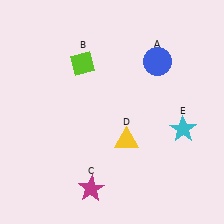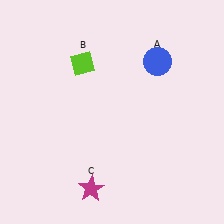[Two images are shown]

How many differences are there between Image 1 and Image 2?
There are 2 differences between the two images.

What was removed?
The yellow triangle (D), the cyan star (E) were removed in Image 2.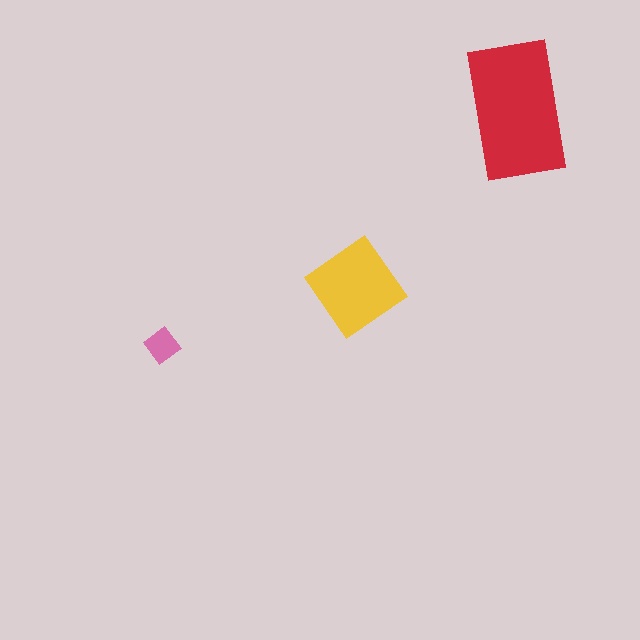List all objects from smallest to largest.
The pink diamond, the yellow diamond, the red rectangle.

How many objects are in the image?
There are 3 objects in the image.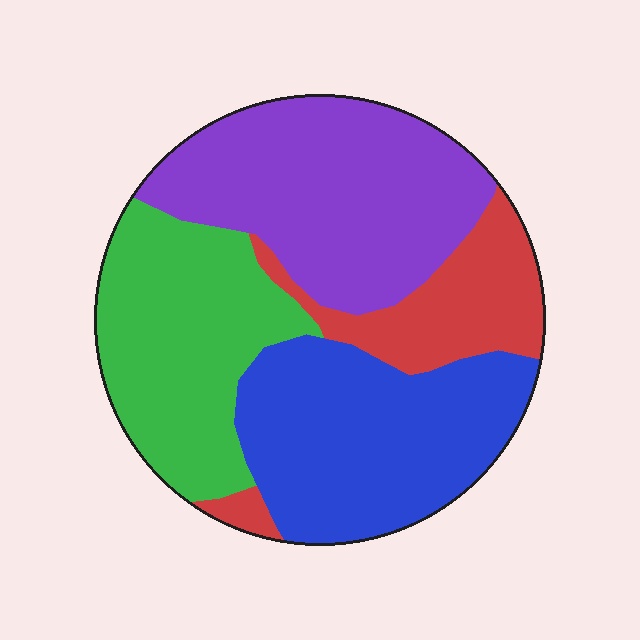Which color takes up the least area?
Red, at roughly 15%.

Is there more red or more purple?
Purple.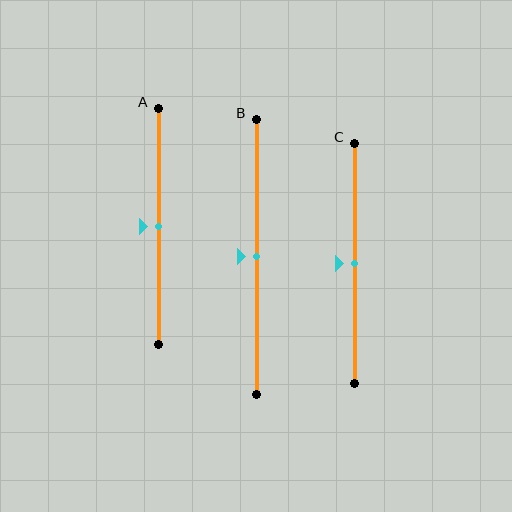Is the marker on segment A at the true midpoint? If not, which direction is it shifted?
Yes, the marker on segment A is at the true midpoint.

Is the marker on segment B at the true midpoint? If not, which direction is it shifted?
Yes, the marker on segment B is at the true midpoint.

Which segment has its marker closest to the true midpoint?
Segment A has its marker closest to the true midpoint.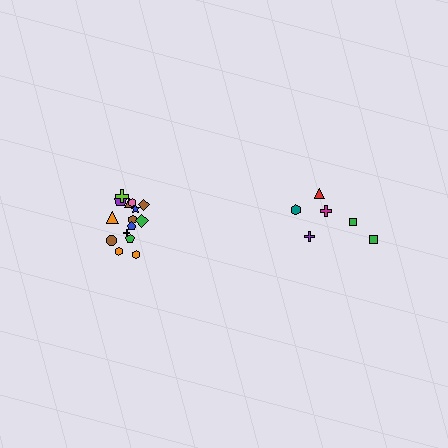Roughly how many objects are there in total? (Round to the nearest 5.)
Roughly 20 objects in total.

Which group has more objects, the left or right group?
The left group.